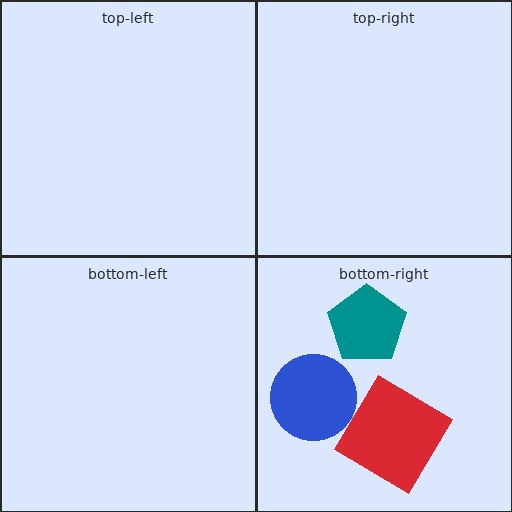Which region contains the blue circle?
The bottom-right region.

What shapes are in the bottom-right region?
The red diamond, the blue circle, the teal pentagon.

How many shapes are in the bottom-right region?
3.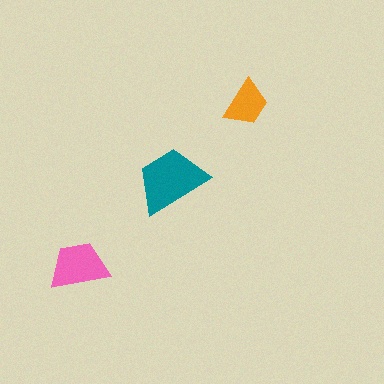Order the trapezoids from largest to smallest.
the teal one, the pink one, the orange one.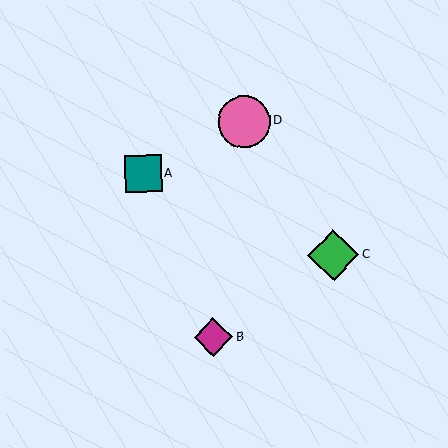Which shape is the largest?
The pink circle (labeled D) is the largest.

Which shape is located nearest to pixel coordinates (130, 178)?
The teal square (labeled A) at (143, 174) is nearest to that location.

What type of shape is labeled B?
Shape B is a magenta diamond.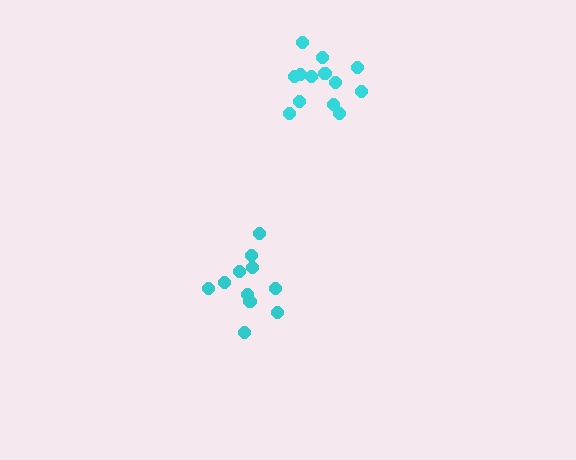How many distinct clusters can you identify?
There are 2 distinct clusters.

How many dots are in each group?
Group 1: 13 dots, Group 2: 11 dots (24 total).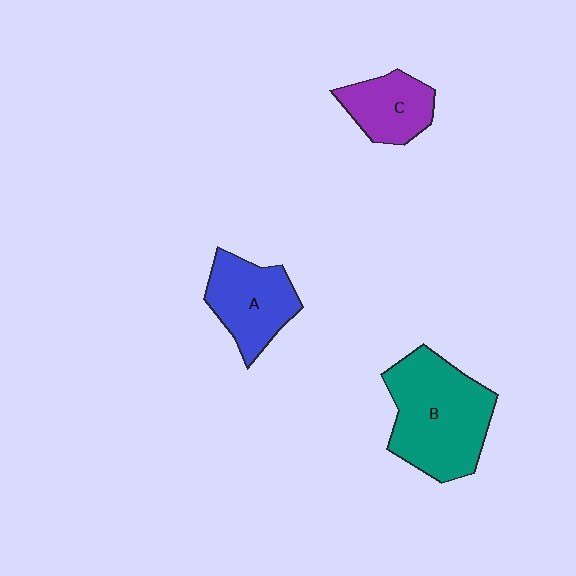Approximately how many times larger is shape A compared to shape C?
Approximately 1.3 times.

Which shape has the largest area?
Shape B (teal).